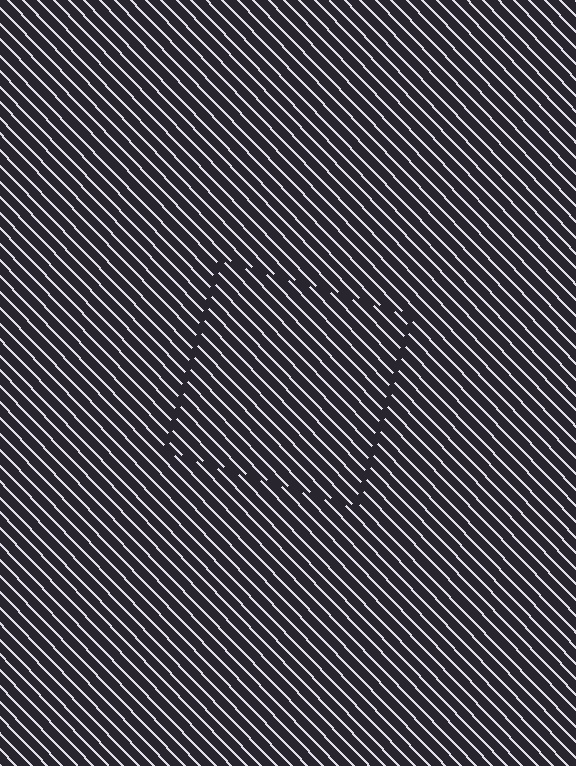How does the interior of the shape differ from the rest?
The interior of the shape contains the same grating, shifted by half a period — the contour is defined by the phase discontinuity where line-ends from the inner and outer gratings abut.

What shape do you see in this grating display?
An illusory square. The interior of the shape contains the same grating, shifted by half a period — the contour is defined by the phase discontinuity where line-ends from the inner and outer gratings abut.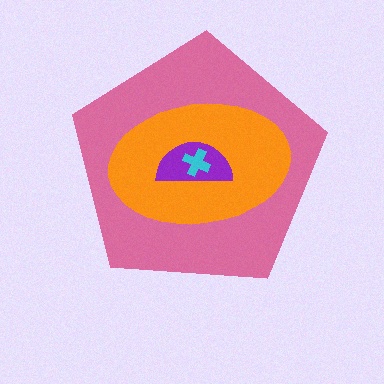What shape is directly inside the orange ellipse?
The purple semicircle.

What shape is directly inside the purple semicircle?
The cyan cross.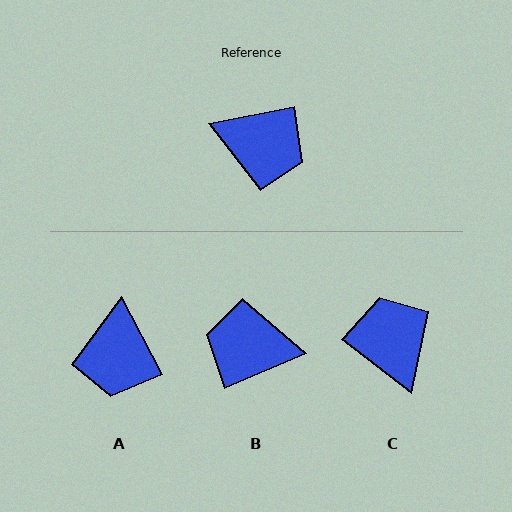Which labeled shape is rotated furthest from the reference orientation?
B, about 169 degrees away.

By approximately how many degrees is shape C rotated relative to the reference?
Approximately 130 degrees counter-clockwise.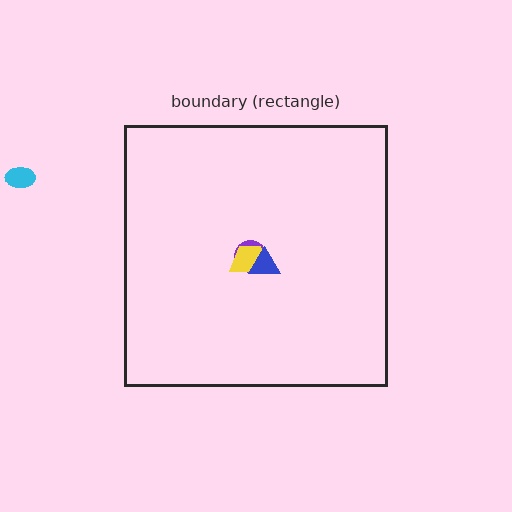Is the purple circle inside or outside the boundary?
Inside.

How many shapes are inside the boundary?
3 inside, 1 outside.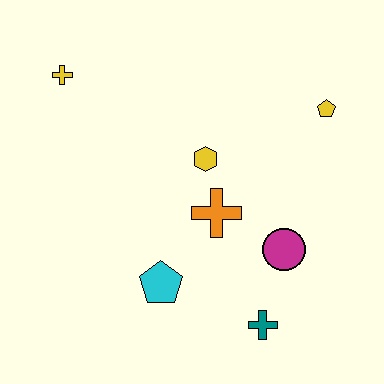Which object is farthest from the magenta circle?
The yellow cross is farthest from the magenta circle.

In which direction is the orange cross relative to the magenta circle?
The orange cross is to the left of the magenta circle.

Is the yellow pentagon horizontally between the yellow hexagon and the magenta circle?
No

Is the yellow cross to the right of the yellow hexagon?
No